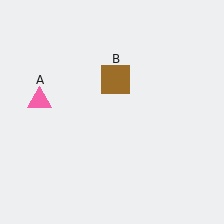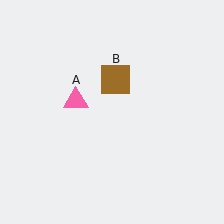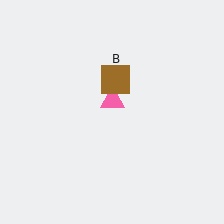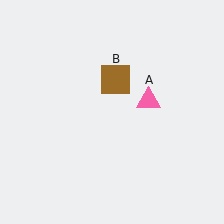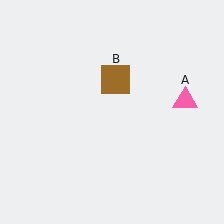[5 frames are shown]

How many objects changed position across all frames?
1 object changed position: pink triangle (object A).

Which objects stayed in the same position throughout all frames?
Brown square (object B) remained stationary.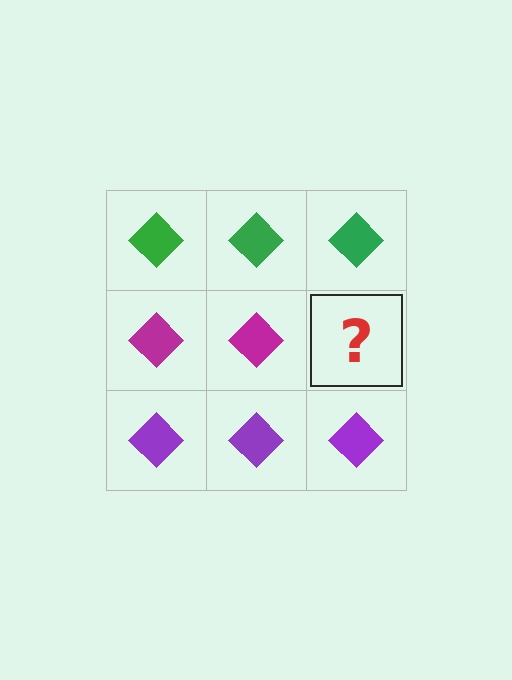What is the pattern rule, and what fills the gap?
The rule is that each row has a consistent color. The gap should be filled with a magenta diamond.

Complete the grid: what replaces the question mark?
The question mark should be replaced with a magenta diamond.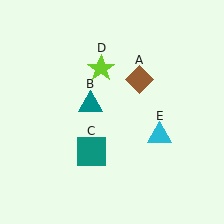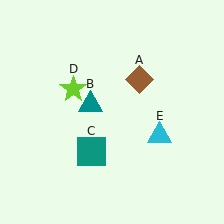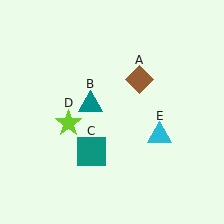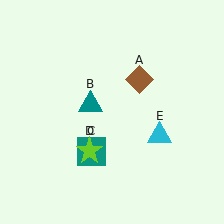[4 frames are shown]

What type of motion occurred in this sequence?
The lime star (object D) rotated counterclockwise around the center of the scene.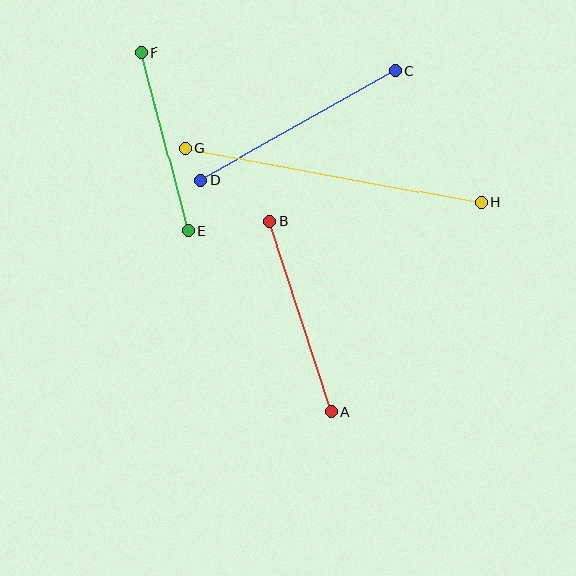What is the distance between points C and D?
The distance is approximately 224 pixels.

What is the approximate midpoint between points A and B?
The midpoint is at approximately (301, 317) pixels.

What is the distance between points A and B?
The distance is approximately 200 pixels.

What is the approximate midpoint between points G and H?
The midpoint is at approximately (333, 176) pixels.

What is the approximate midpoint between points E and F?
The midpoint is at approximately (165, 142) pixels.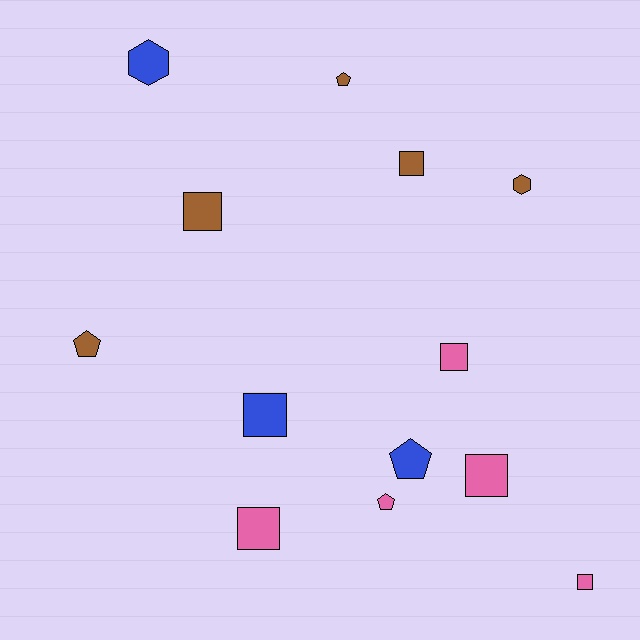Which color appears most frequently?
Brown, with 5 objects.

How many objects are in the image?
There are 13 objects.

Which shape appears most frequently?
Square, with 7 objects.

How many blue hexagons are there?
There is 1 blue hexagon.